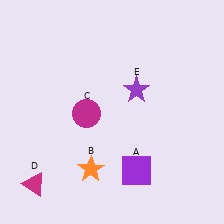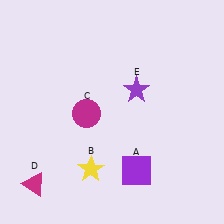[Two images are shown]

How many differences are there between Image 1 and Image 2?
There is 1 difference between the two images.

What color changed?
The star (B) changed from orange in Image 1 to yellow in Image 2.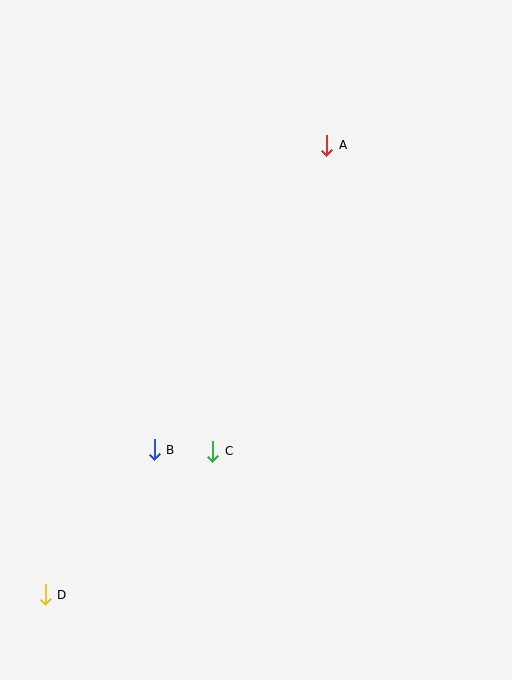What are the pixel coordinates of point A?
Point A is at (327, 145).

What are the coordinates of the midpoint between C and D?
The midpoint between C and D is at (129, 523).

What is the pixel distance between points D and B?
The distance between D and B is 181 pixels.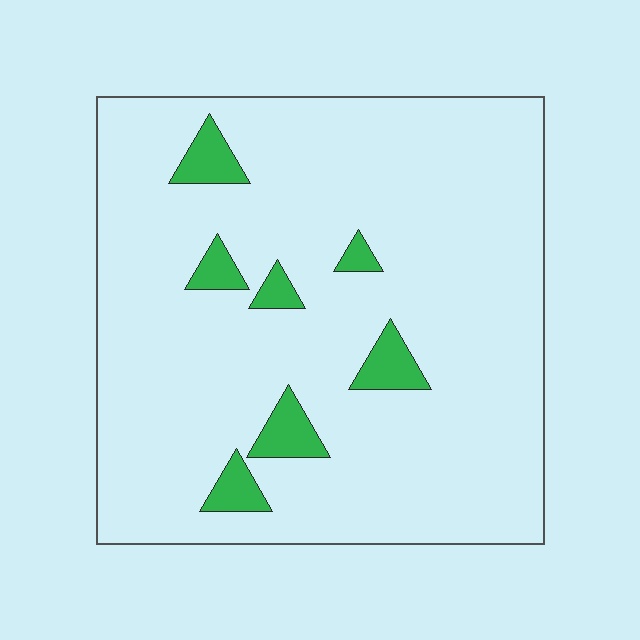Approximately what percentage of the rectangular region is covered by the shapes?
Approximately 10%.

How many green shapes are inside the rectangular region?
7.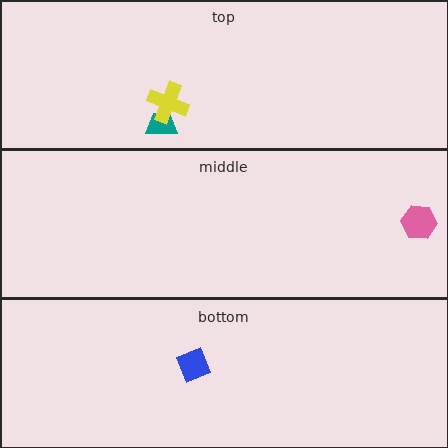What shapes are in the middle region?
The pink hexagon.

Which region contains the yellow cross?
The top region.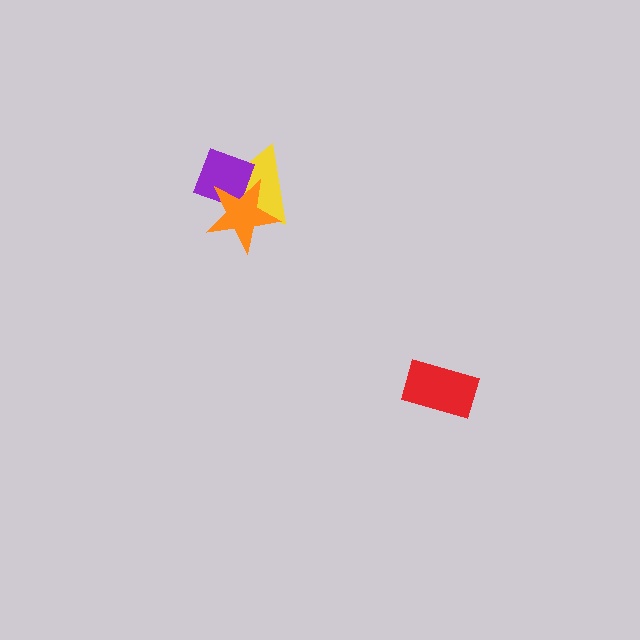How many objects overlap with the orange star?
2 objects overlap with the orange star.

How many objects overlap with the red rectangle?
0 objects overlap with the red rectangle.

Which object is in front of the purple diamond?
The orange star is in front of the purple diamond.